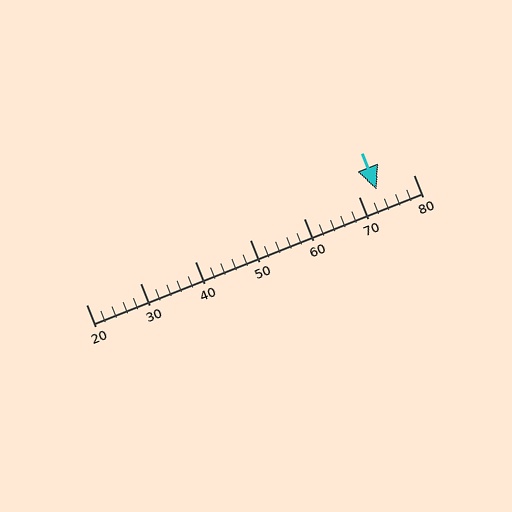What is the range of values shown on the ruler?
The ruler shows values from 20 to 80.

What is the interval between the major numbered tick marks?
The major tick marks are spaced 10 units apart.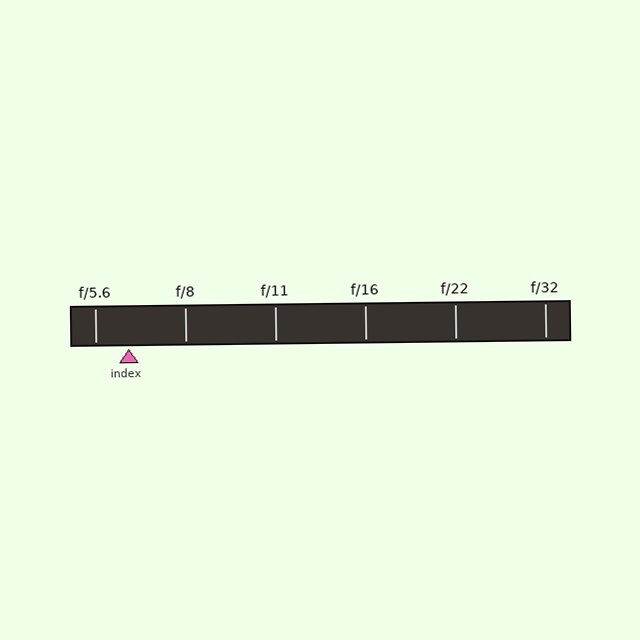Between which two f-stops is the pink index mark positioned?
The index mark is between f/5.6 and f/8.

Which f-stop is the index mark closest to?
The index mark is closest to f/5.6.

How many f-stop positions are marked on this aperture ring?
There are 6 f-stop positions marked.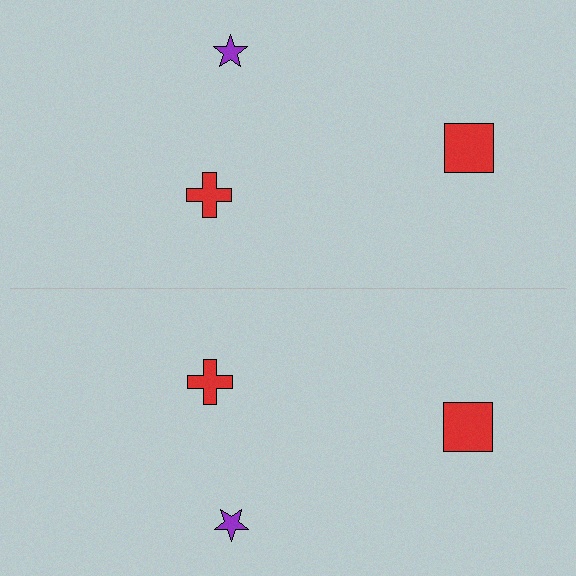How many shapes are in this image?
There are 6 shapes in this image.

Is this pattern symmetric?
Yes, this pattern has bilateral (reflection) symmetry.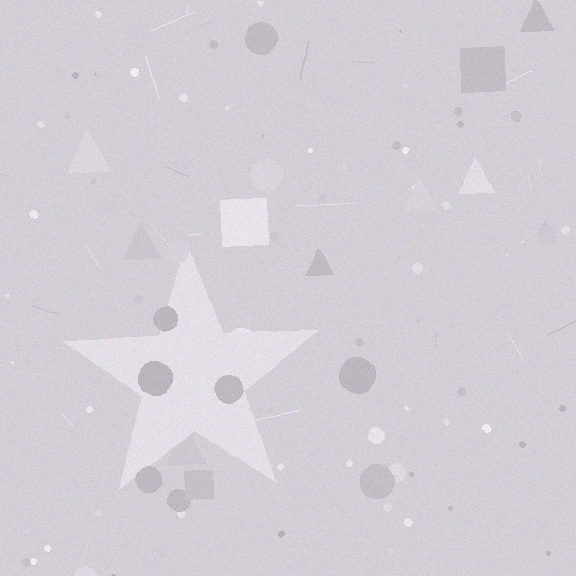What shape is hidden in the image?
A star is hidden in the image.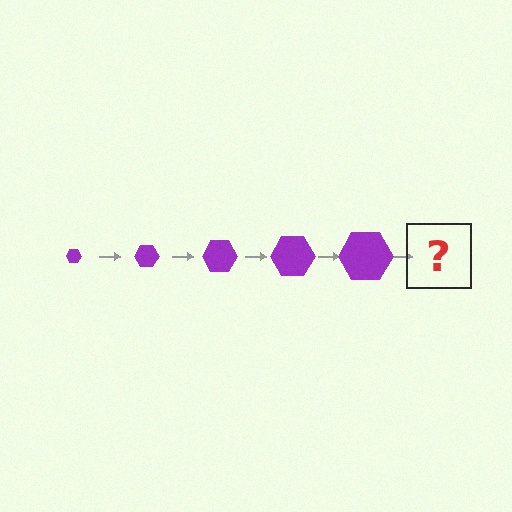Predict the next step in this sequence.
The next step is a purple hexagon, larger than the previous one.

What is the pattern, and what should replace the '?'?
The pattern is that the hexagon gets progressively larger each step. The '?' should be a purple hexagon, larger than the previous one.